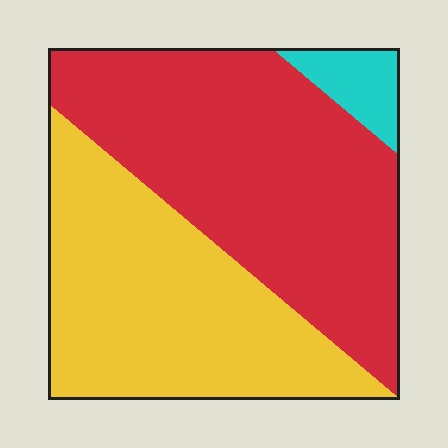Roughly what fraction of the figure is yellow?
Yellow takes up about two fifths (2/5) of the figure.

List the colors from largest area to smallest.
From largest to smallest: red, yellow, cyan.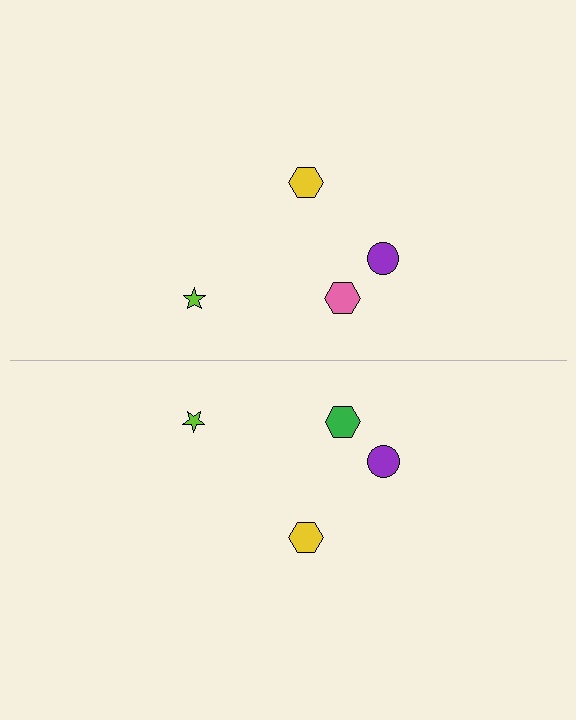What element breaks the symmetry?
The green hexagon on the bottom side breaks the symmetry — its mirror counterpart is pink.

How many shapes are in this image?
There are 8 shapes in this image.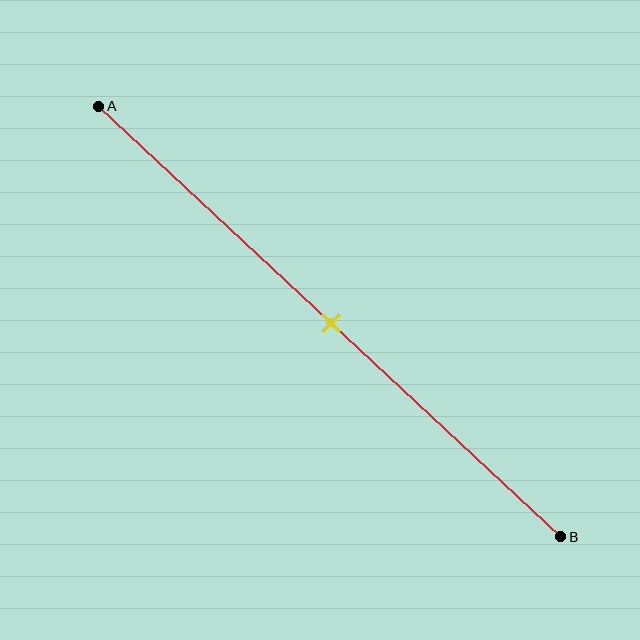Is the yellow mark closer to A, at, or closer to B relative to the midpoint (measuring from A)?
The yellow mark is approximately at the midpoint of segment AB.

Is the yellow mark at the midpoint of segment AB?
Yes, the mark is approximately at the midpoint.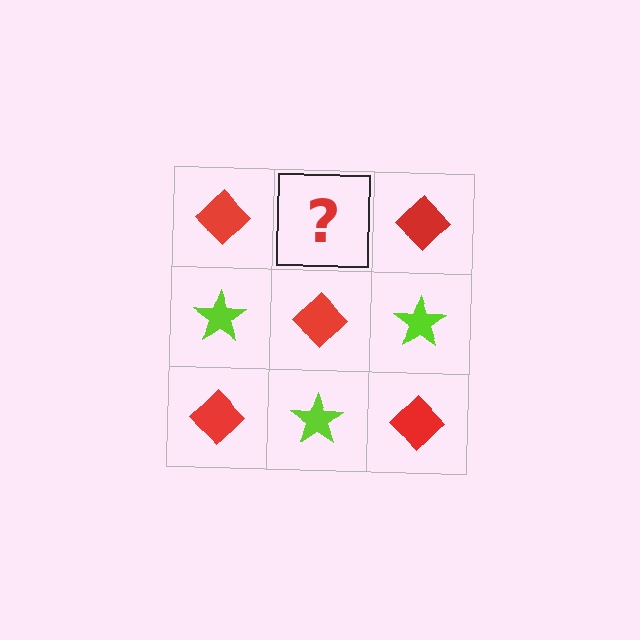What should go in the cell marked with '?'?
The missing cell should contain a lime star.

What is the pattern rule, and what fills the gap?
The rule is that it alternates red diamond and lime star in a checkerboard pattern. The gap should be filled with a lime star.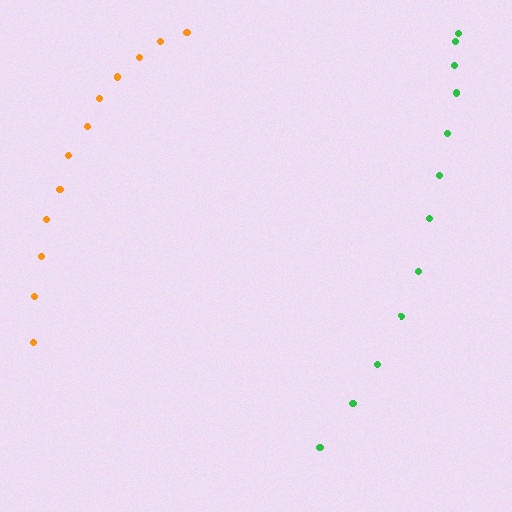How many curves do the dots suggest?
There are 2 distinct paths.